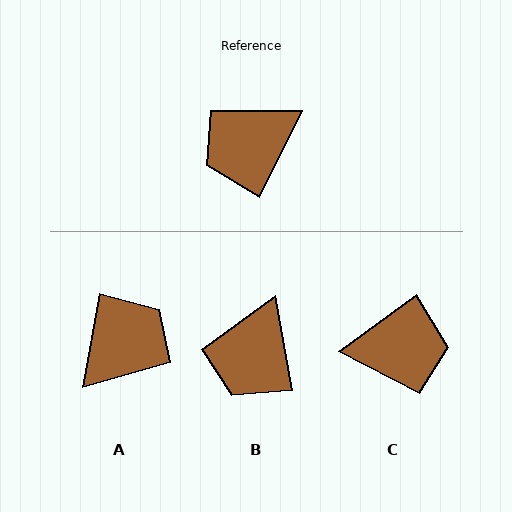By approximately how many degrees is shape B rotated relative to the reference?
Approximately 36 degrees counter-clockwise.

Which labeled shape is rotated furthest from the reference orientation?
A, about 164 degrees away.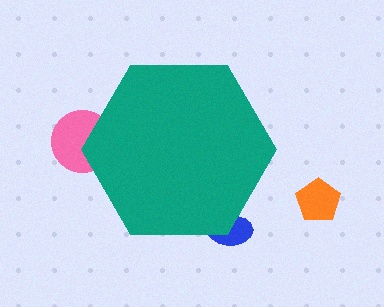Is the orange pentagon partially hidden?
No, the orange pentagon is fully visible.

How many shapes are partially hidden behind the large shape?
2 shapes are partially hidden.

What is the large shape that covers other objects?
A teal hexagon.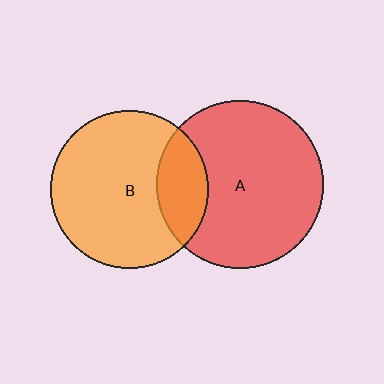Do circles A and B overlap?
Yes.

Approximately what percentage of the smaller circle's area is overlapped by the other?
Approximately 20%.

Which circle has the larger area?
Circle A (red).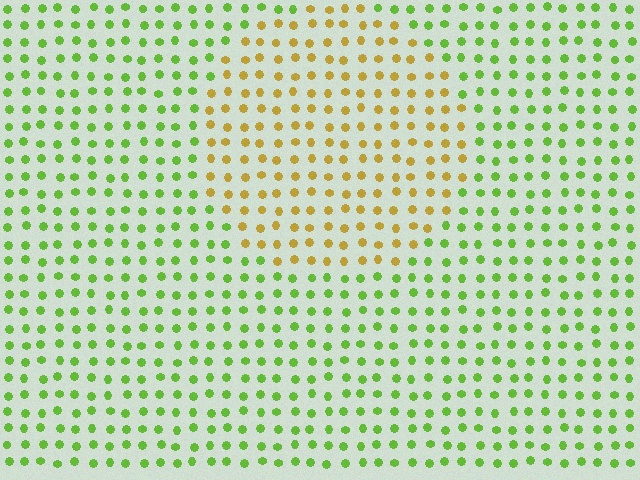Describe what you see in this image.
The image is filled with small lime elements in a uniform arrangement. A circle-shaped region is visible where the elements are tinted to a slightly different hue, forming a subtle color boundary.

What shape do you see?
I see a circle.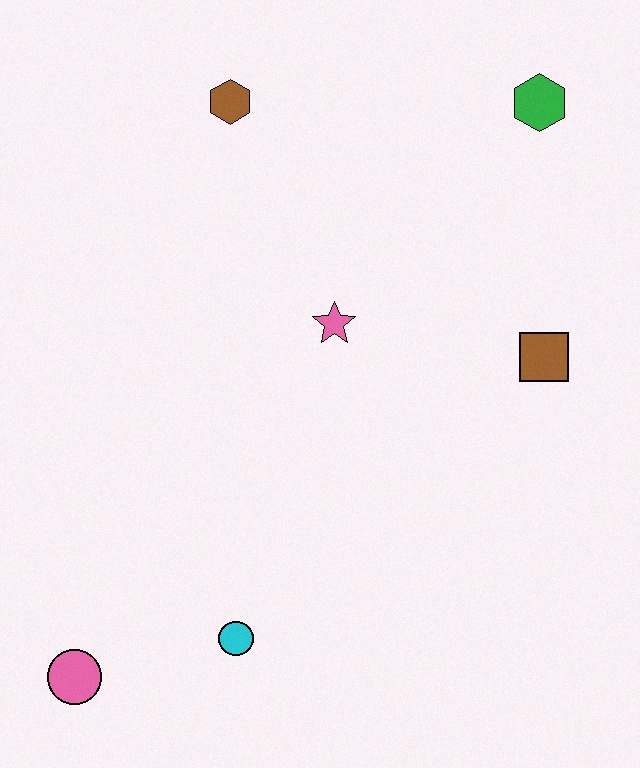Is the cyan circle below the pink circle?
No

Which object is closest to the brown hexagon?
The pink star is closest to the brown hexagon.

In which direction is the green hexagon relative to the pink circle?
The green hexagon is above the pink circle.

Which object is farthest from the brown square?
The pink circle is farthest from the brown square.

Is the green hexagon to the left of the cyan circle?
No